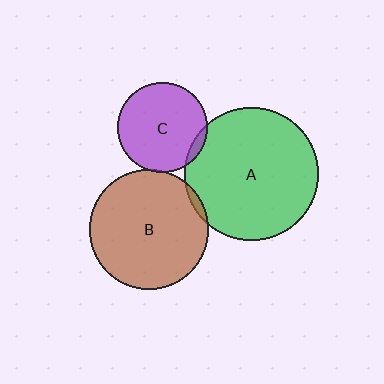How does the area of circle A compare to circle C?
Approximately 2.2 times.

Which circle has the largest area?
Circle A (green).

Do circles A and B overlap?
Yes.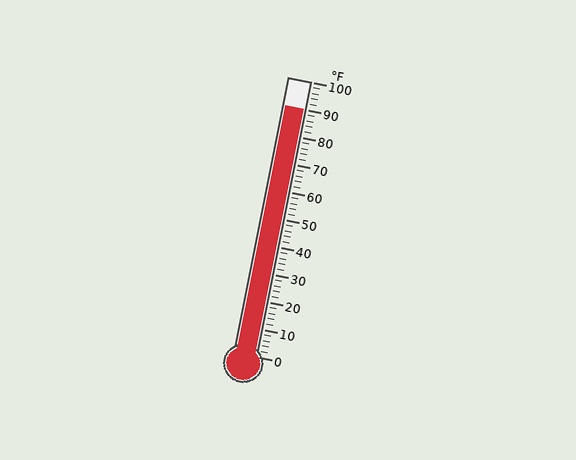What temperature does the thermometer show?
The thermometer shows approximately 90°F.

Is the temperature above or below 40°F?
The temperature is above 40°F.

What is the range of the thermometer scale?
The thermometer scale ranges from 0°F to 100°F.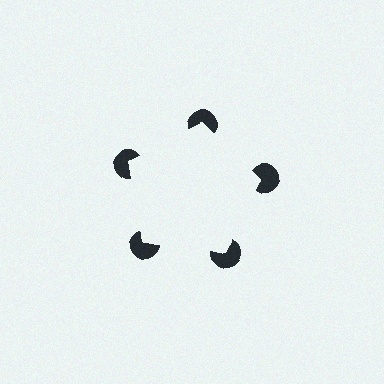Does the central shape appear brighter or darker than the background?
It typically appears slightly brighter than the background, even though no actual brightness change is drawn.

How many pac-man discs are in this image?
There are 5 — one at each vertex of the illusory pentagon.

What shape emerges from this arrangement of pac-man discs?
An illusory pentagon — its edges are inferred from the aligned wedge cuts in the pac-man discs, not physically drawn.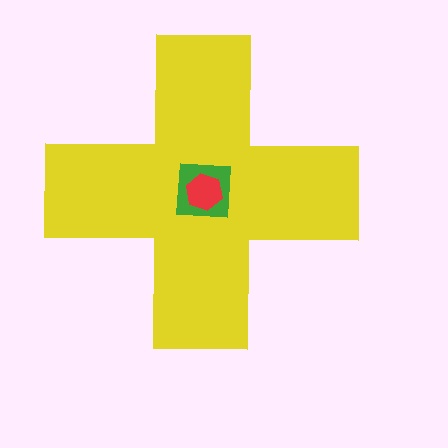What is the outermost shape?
The yellow cross.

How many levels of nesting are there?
3.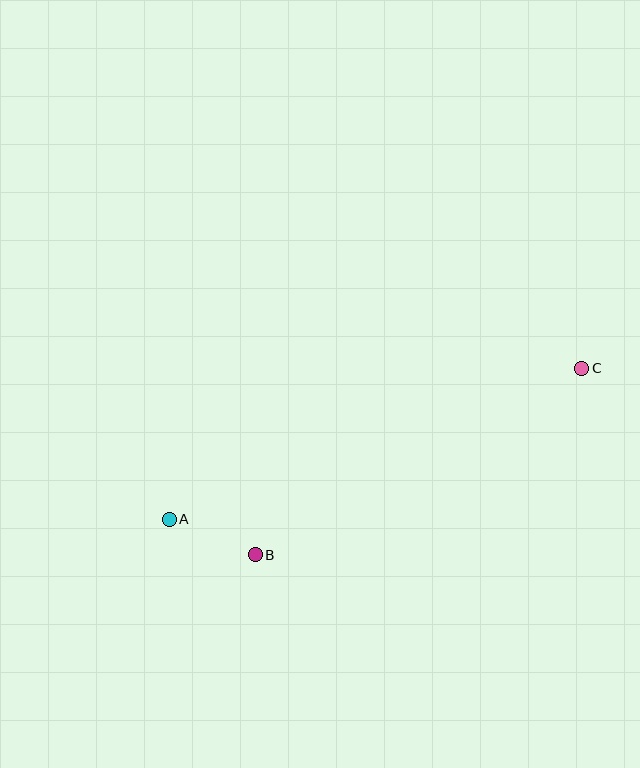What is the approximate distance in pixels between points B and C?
The distance between B and C is approximately 376 pixels.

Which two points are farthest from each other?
Points A and C are farthest from each other.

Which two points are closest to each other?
Points A and B are closest to each other.